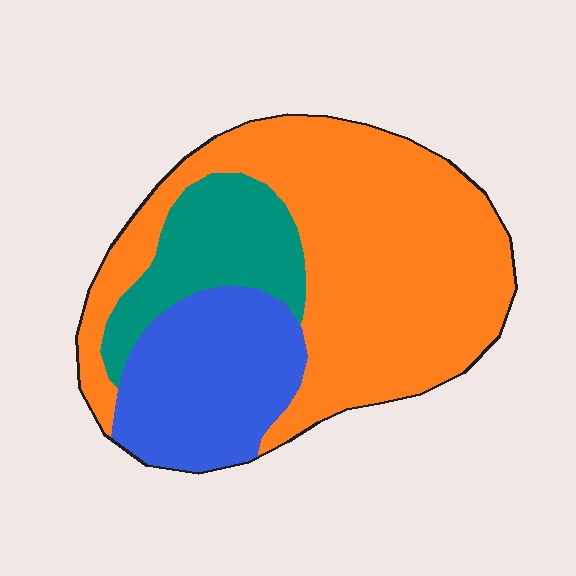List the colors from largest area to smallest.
From largest to smallest: orange, blue, teal.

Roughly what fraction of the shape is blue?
Blue takes up about one quarter (1/4) of the shape.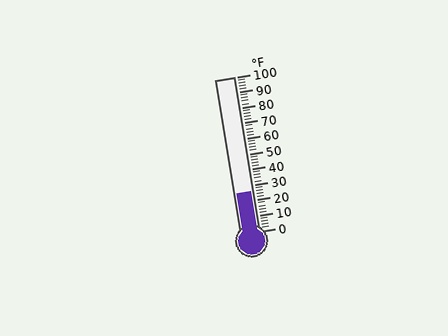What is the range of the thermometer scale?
The thermometer scale ranges from 0°F to 100°F.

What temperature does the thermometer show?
The thermometer shows approximately 26°F.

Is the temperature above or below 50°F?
The temperature is below 50°F.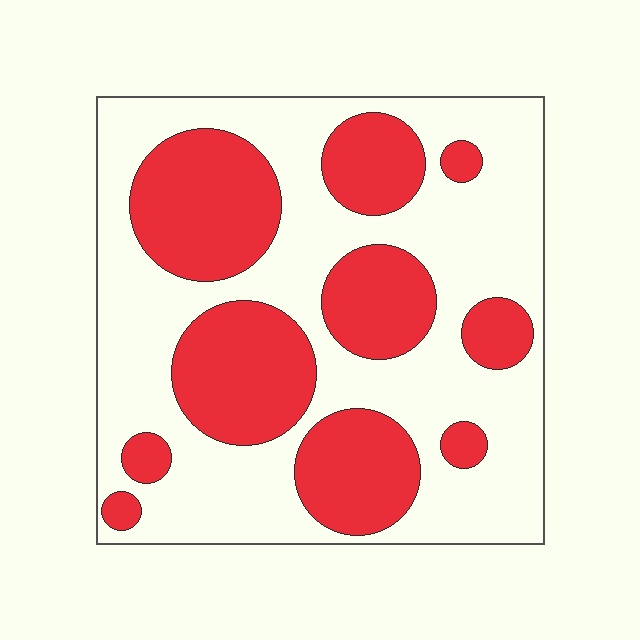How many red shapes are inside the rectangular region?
10.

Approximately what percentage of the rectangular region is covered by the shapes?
Approximately 40%.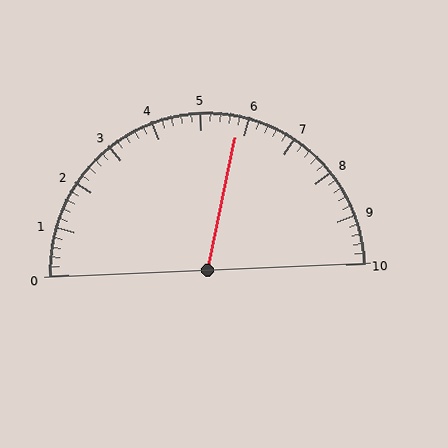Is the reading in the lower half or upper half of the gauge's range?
The reading is in the upper half of the range (0 to 10).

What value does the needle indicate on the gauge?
The needle indicates approximately 5.8.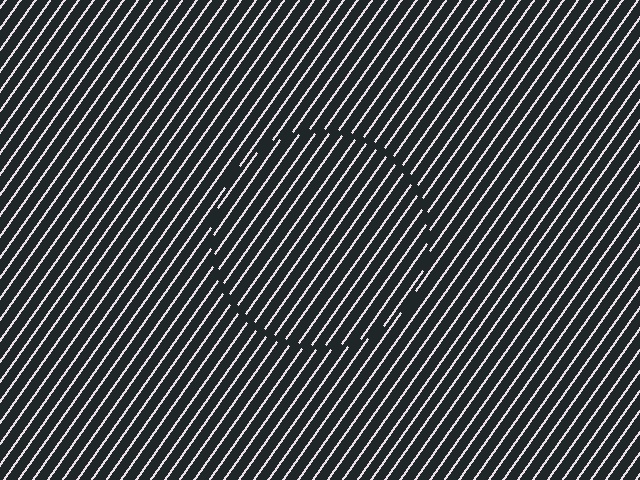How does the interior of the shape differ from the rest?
The interior of the shape contains the same grating, shifted by half a period — the contour is defined by the phase discontinuity where line-ends from the inner and outer gratings abut.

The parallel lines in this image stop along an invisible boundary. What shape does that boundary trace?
An illusory circle. The interior of the shape contains the same grating, shifted by half a period — the contour is defined by the phase discontinuity where line-ends from the inner and outer gratings abut.